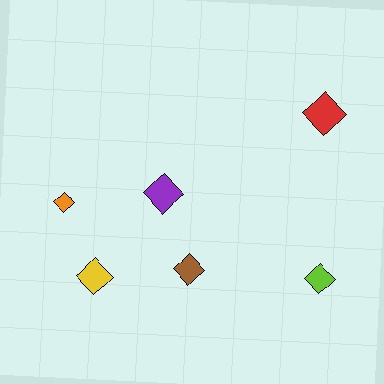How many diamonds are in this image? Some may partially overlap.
There are 6 diamonds.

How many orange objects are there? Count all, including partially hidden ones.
There is 1 orange object.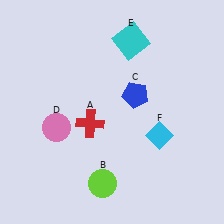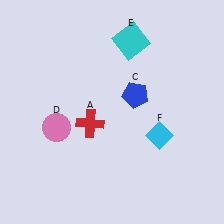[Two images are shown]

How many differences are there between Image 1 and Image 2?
There is 1 difference between the two images.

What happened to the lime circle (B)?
The lime circle (B) was removed in Image 2. It was in the bottom-left area of Image 1.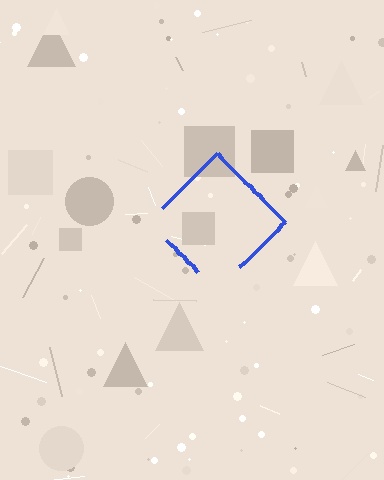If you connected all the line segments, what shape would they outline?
They would outline a diamond.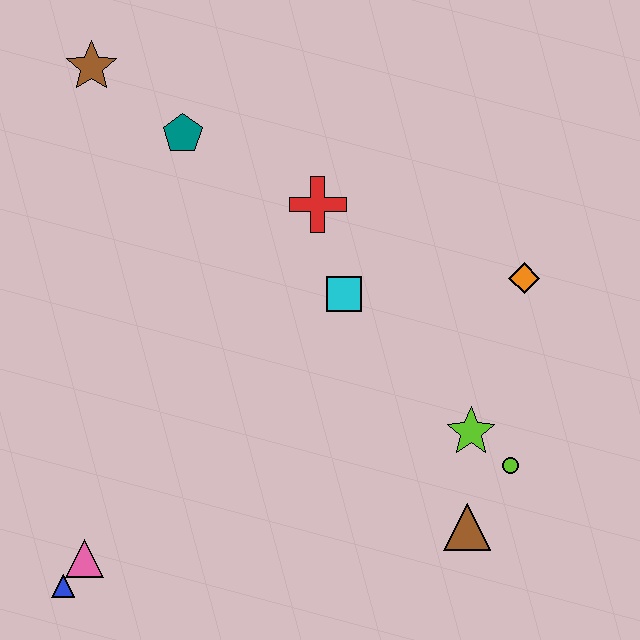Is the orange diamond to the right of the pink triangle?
Yes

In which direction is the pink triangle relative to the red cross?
The pink triangle is below the red cross.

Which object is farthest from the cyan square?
The blue triangle is farthest from the cyan square.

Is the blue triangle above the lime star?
No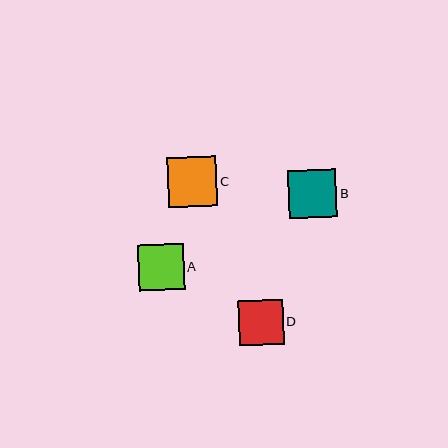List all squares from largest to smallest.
From largest to smallest: C, B, A, D.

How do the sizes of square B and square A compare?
Square B and square A are approximately the same size.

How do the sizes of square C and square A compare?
Square C and square A are approximately the same size.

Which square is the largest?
Square C is the largest with a size of approximately 50 pixels.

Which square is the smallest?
Square D is the smallest with a size of approximately 45 pixels.